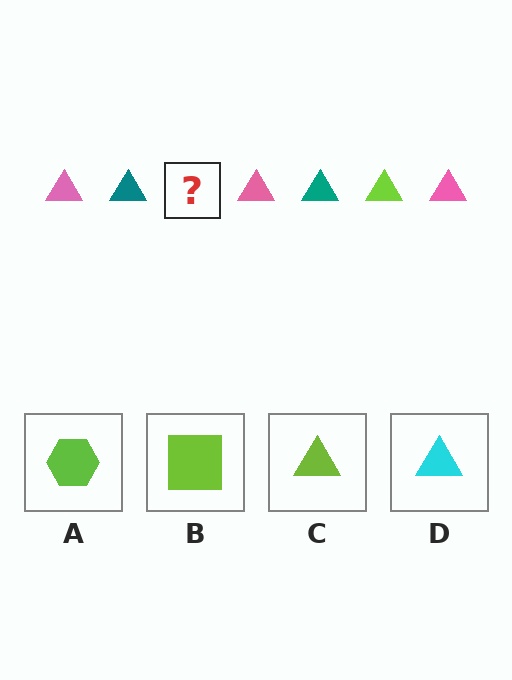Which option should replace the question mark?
Option C.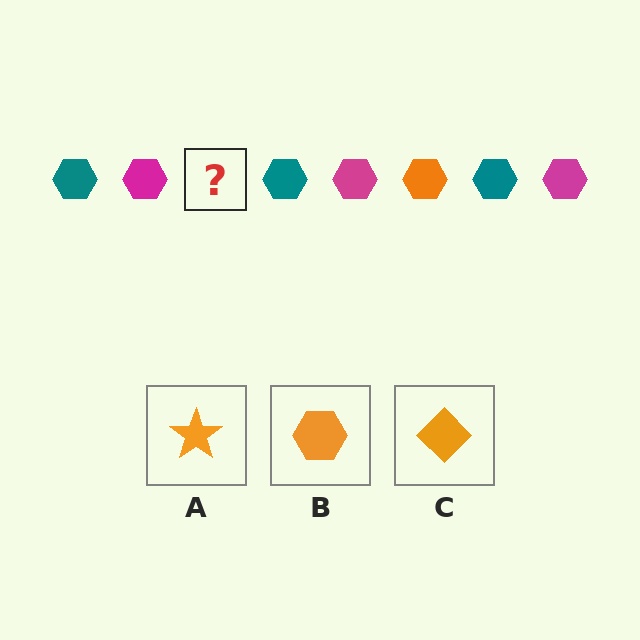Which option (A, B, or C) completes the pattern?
B.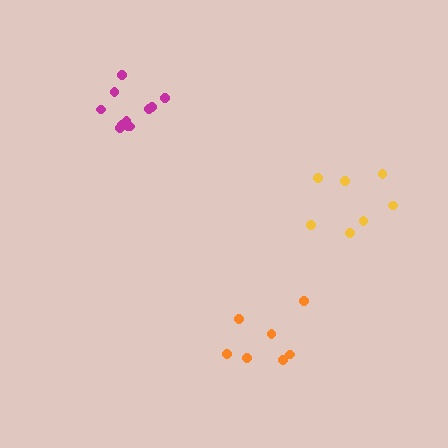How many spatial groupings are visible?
There are 3 spatial groupings.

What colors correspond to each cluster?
The clusters are colored: magenta, orange, yellow.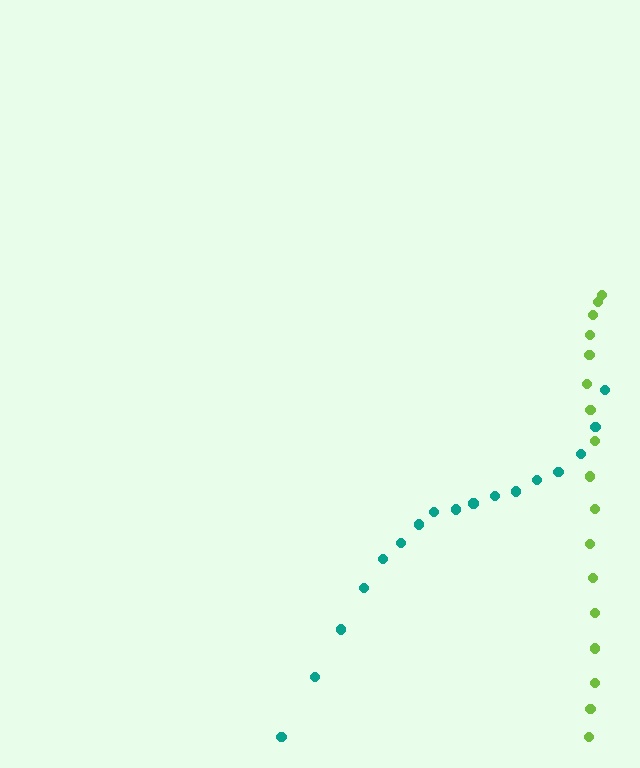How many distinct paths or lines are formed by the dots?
There are 2 distinct paths.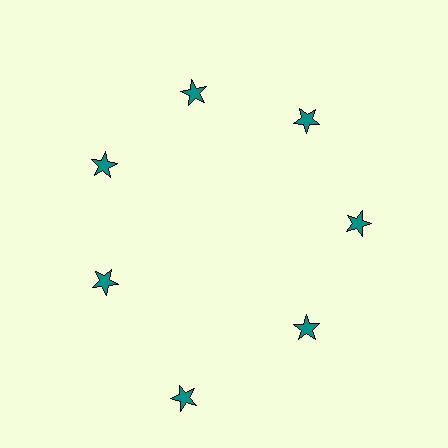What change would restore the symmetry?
The symmetry would be restored by moving it inward, back onto the ring so that all 7 stars sit at equal angles and equal distance from the center.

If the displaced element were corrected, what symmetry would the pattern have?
It would have 7-fold rotational symmetry — the pattern would map onto itself every 51 degrees.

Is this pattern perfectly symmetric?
No. The 7 teal stars are arranged in a ring, but one element near the 6 o'clock position is pushed outward from the center, breaking the 7-fold rotational symmetry.